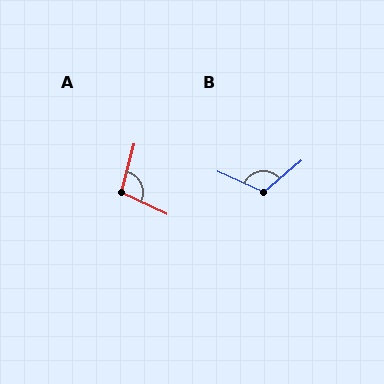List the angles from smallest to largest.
A (101°), B (116°).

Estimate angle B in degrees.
Approximately 116 degrees.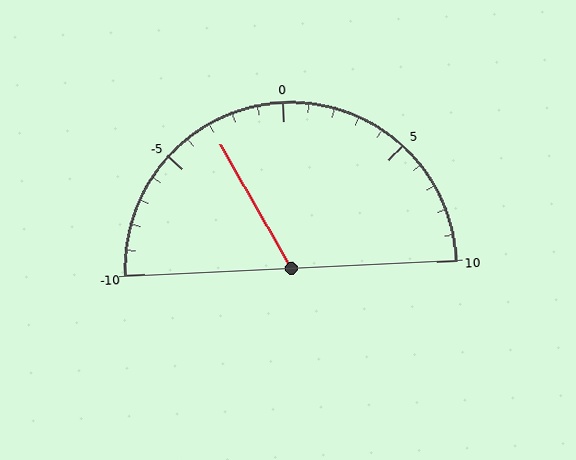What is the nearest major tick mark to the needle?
The nearest major tick mark is -5.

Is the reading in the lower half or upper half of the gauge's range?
The reading is in the lower half of the range (-10 to 10).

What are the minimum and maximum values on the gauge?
The gauge ranges from -10 to 10.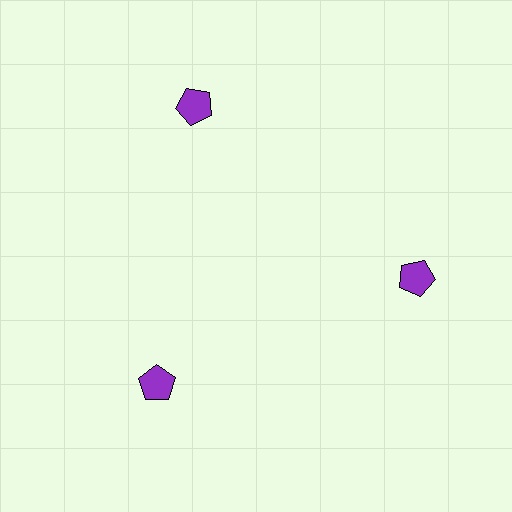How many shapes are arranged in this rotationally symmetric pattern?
There are 3 shapes, arranged in 3 groups of 1.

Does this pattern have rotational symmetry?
Yes, this pattern has 3-fold rotational symmetry. It looks the same after rotating 120 degrees around the center.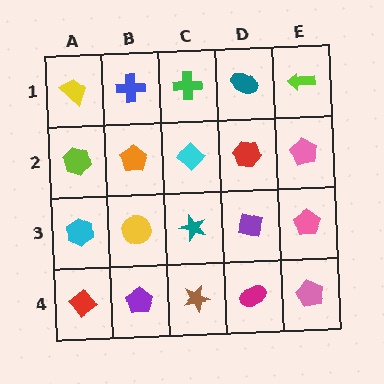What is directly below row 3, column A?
A red diamond.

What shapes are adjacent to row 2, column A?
A yellow trapezoid (row 1, column A), a cyan hexagon (row 3, column A), an orange pentagon (row 2, column B).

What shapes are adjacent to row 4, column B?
A yellow circle (row 3, column B), a red diamond (row 4, column A), a brown star (row 4, column C).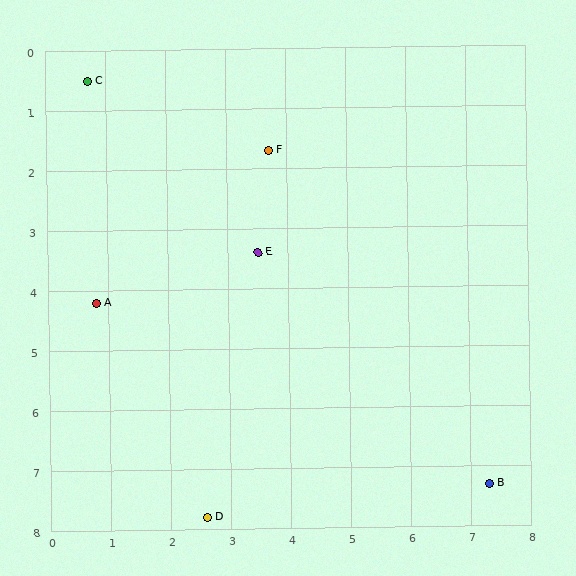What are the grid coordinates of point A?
Point A is at approximately (0.8, 4.2).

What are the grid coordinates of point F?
Point F is at approximately (3.7, 1.7).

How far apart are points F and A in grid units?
Points F and A are about 3.8 grid units apart.